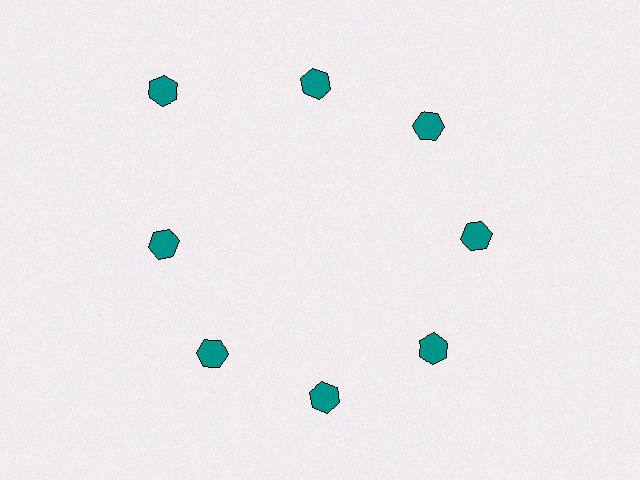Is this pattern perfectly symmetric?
No. The 8 teal hexagons are arranged in a ring, but one element near the 10 o'clock position is pushed outward from the center, breaking the 8-fold rotational symmetry.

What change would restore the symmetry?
The symmetry would be restored by moving it inward, back onto the ring so that all 8 hexagons sit at equal angles and equal distance from the center.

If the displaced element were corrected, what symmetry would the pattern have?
It would have 8-fold rotational symmetry — the pattern would map onto itself every 45 degrees.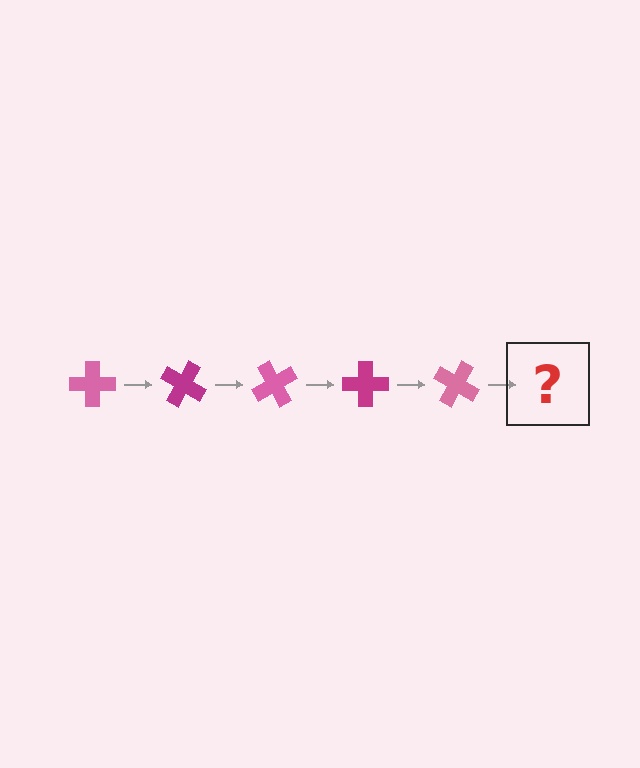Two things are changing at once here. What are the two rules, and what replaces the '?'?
The two rules are that it rotates 30 degrees each step and the color cycles through pink and magenta. The '?' should be a magenta cross, rotated 150 degrees from the start.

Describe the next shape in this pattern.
It should be a magenta cross, rotated 150 degrees from the start.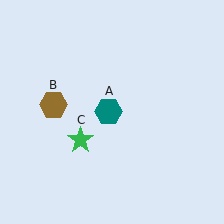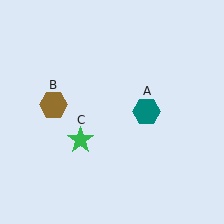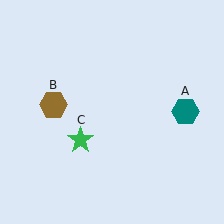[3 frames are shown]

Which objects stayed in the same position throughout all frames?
Brown hexagon (object B) and green star (object C) remained stationary.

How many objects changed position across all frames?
1 object changed position: teal hexagon (object A).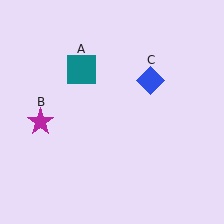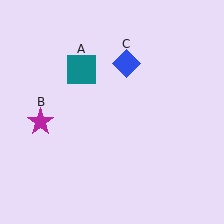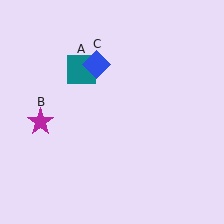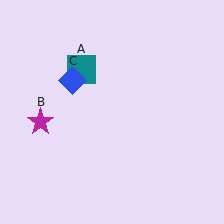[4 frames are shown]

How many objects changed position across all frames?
1 object changed position: blue diamond (object C).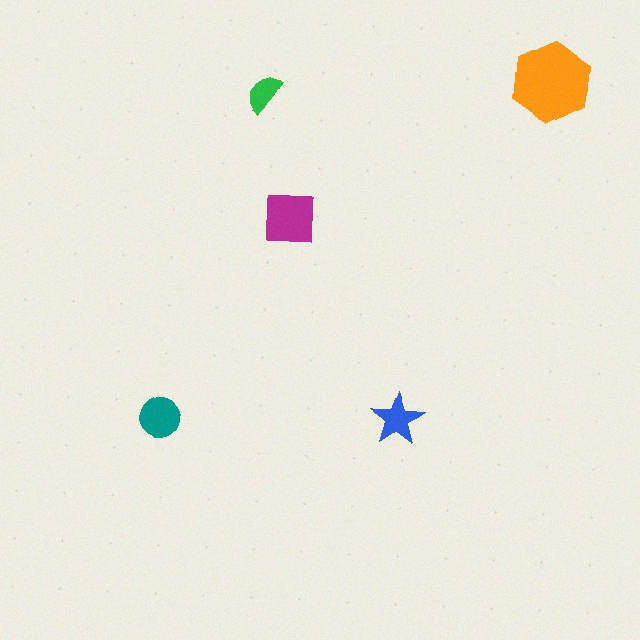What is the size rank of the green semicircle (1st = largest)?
5th.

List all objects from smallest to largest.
The green semicircle, the blue star, the teal circle, the magenta square, the orange hexagon.